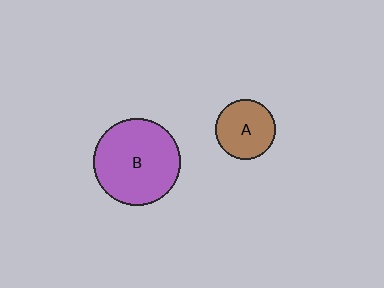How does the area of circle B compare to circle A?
Approximately 2.1 times.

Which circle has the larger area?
Circle B (purple).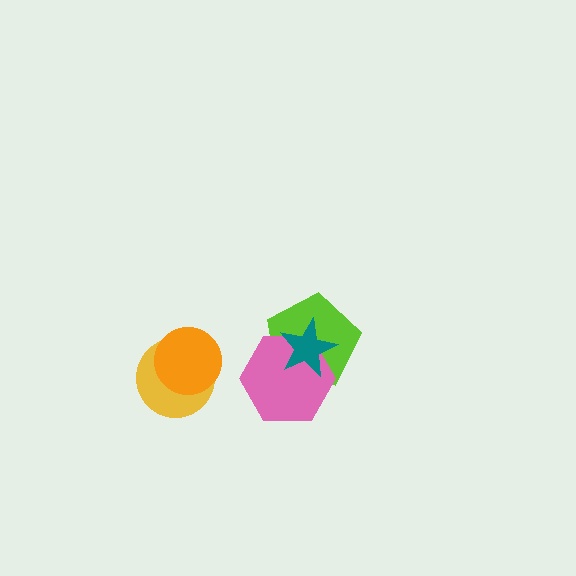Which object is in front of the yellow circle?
The orange circle is in front of the yellow circle.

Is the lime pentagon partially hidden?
Yes, it is partially covered by another shape.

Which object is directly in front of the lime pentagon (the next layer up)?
The pink hexagon is directly in front of the lime pentagon.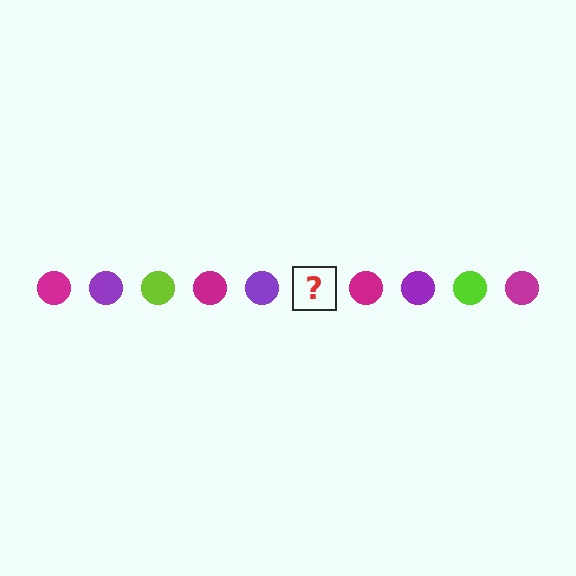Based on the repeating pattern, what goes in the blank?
The blank should be a lime circle.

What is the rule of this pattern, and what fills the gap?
The rule is that the pattern cycles through magenta, purple, lime circles. The gap should be filled with a lime circle.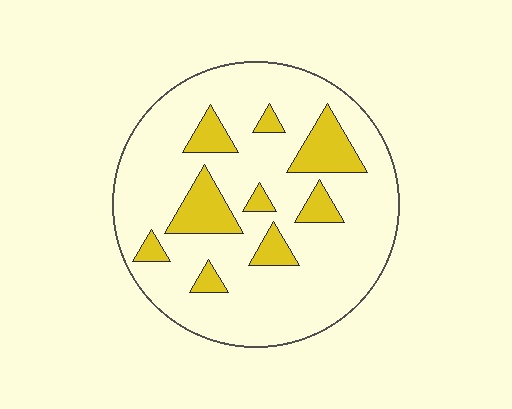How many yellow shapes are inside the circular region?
9.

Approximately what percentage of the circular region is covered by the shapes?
Approximately 20%.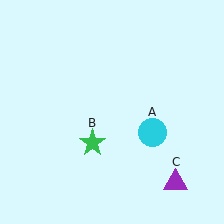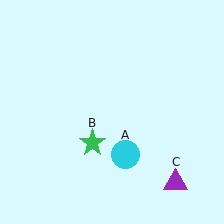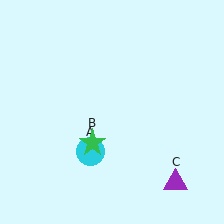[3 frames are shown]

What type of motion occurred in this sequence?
The cyan circle (object A) rotated clockwise around the center of the scene.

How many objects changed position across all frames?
1 object changed position: cyan circle (object A).